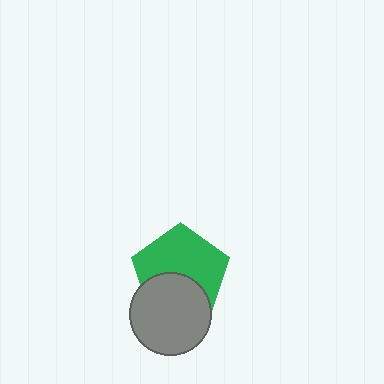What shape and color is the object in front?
The object in front is a gray circle.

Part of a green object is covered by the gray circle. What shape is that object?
It is a pentagon.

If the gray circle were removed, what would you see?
You would see the complete green pentagon.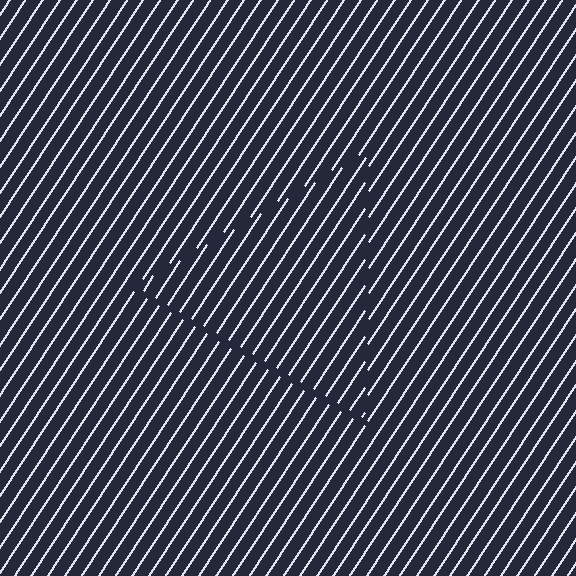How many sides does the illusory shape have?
3 sides — the line-ends trace a triangle.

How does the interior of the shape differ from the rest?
The interior of the shape contains the same grating, shifted by half a period — the contour is defined by the phase discontinuity where line-ends from the inner and outer gratings abut.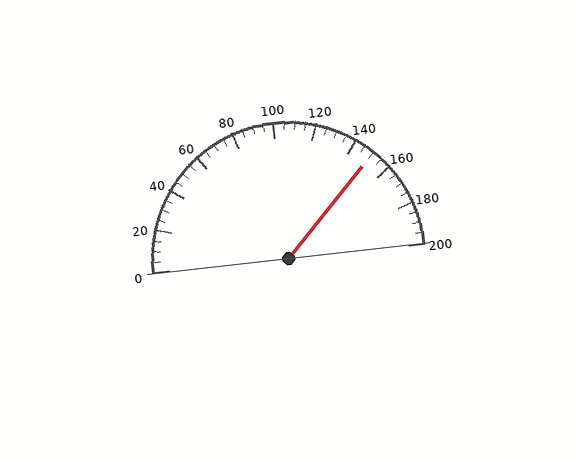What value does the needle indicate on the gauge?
The needle indicates approximately 150.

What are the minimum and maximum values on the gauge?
The gauge ranges from 0 to 200.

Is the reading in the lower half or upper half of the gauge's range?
The reading is in the upper half of the range (0 to 200).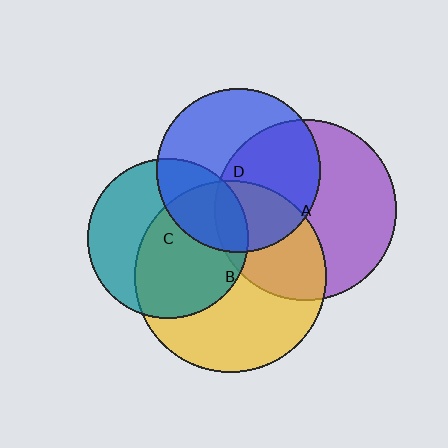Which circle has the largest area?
Circle B (yellow).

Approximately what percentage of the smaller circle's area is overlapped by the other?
Approximately 50%.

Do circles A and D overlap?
Yes.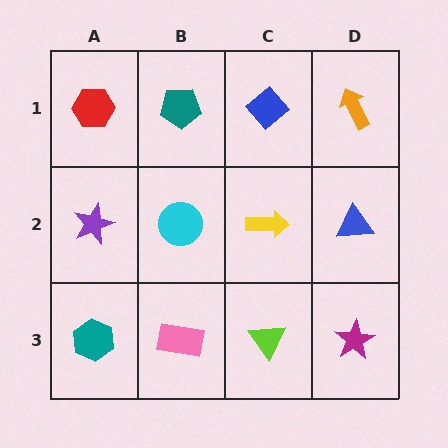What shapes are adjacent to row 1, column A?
A purple star (row 2, column A), a teal pentagon (row 1, column B).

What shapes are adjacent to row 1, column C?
A yellow arrow (row 2, column C), a teal pentagon (row 1, column B), an orange arrow (row 1, column D).